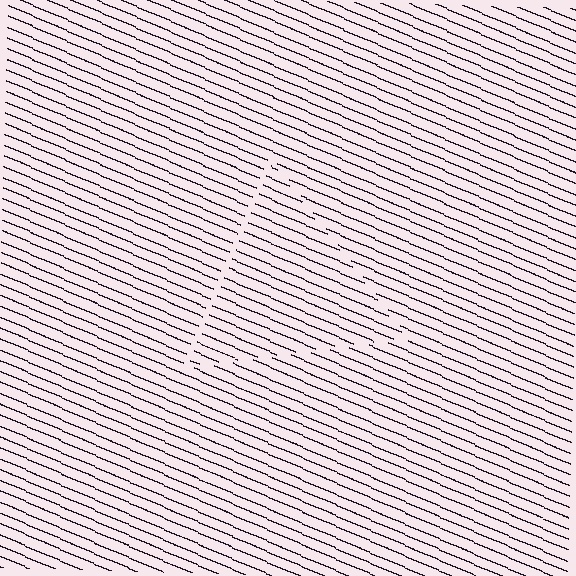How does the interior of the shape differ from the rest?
The interior of the shape contains the same grating, shifted by half a period — the contour is defined by the phase discontinuity where line-ends from the inner and outer gratings abut.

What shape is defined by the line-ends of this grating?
An illusory triangle. The interior of the shape contains the same grating, shifted by half a period — the contour is defined by the phase discontinuity where line-ends from the inner and outer gratings abut.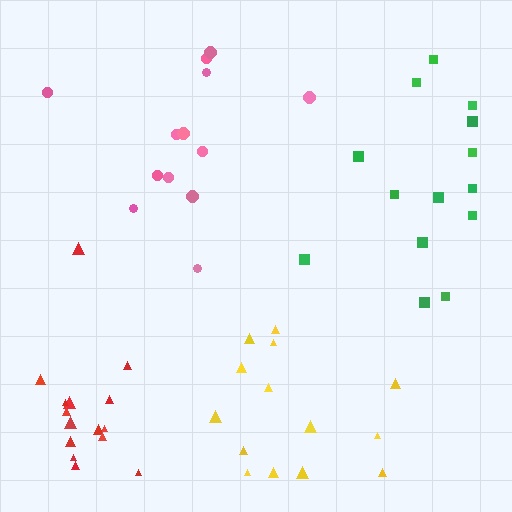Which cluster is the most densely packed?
Red.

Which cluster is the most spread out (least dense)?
Pink.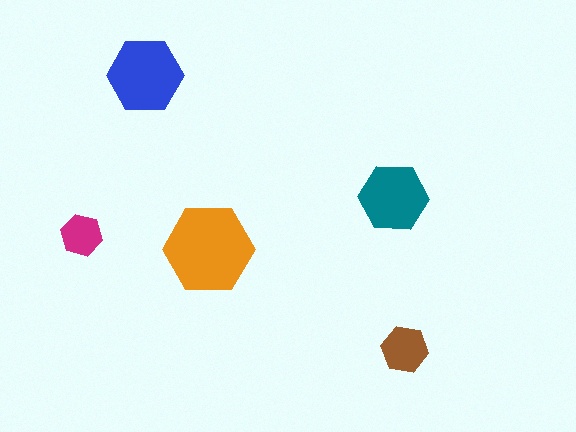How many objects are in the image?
There are 5 objects in the image.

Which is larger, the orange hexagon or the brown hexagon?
The orange one.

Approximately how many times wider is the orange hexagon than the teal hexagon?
About 1.5 times wider.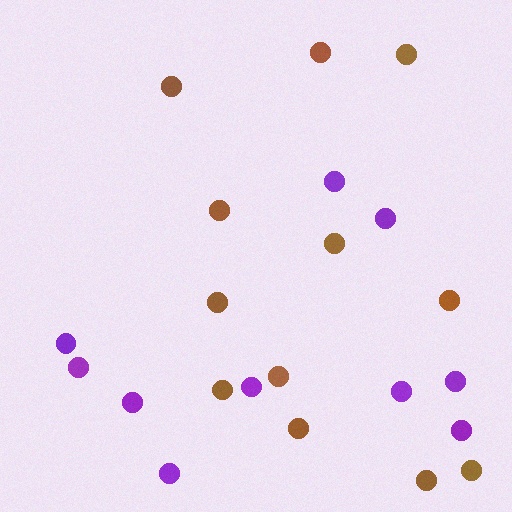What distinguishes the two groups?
There are 2 groups: one group of brown circles (12) and one group of purple circles (10).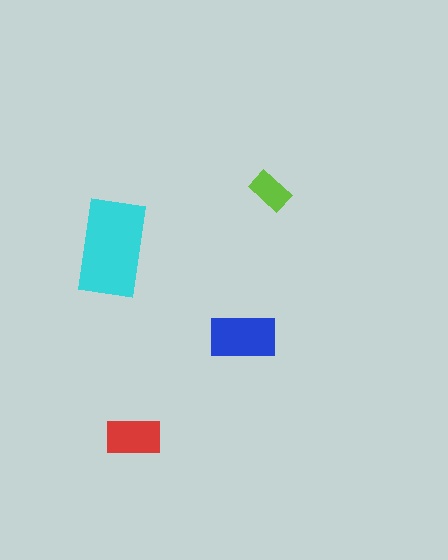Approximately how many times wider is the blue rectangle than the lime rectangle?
About 1.5 times wider.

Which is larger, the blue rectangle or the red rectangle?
The blue one.